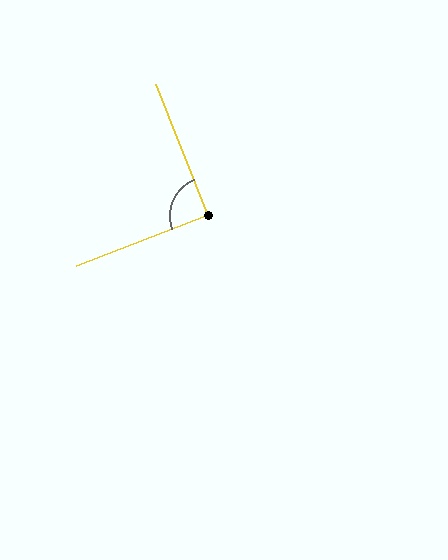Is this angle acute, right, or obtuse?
It is approximately a right angle.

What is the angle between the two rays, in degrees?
Approximately 89 degrees.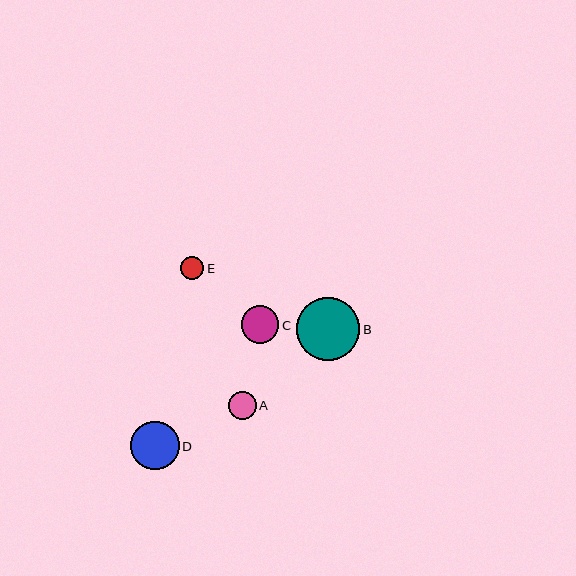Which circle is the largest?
Circle B is the largest with a size of approximately 63 pixels.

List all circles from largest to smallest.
From largest to smallest: B, D, C, A, E.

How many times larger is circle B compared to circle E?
Circle B is approximately 2.8 times the size of circle E.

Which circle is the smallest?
Circle E is the smallest with a size of approximately 23 pixels.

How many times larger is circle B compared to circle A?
Circle B is approximately 2.3 times the size of circle A.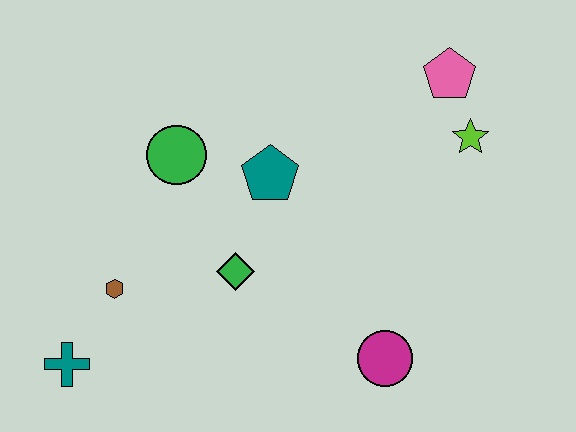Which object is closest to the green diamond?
The teal pentagon is closest to the green diamond.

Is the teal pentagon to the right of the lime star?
No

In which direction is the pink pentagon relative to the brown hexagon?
The pink pentagon is to the right of the brown hexagon.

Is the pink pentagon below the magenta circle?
No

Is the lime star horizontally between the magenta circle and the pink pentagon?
No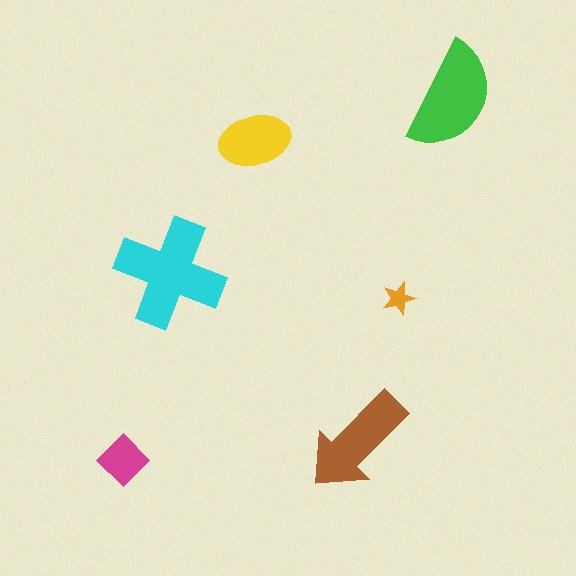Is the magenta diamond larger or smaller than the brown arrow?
Smaller.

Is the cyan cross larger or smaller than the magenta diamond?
Larger.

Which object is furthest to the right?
The green semicircle is rightmost.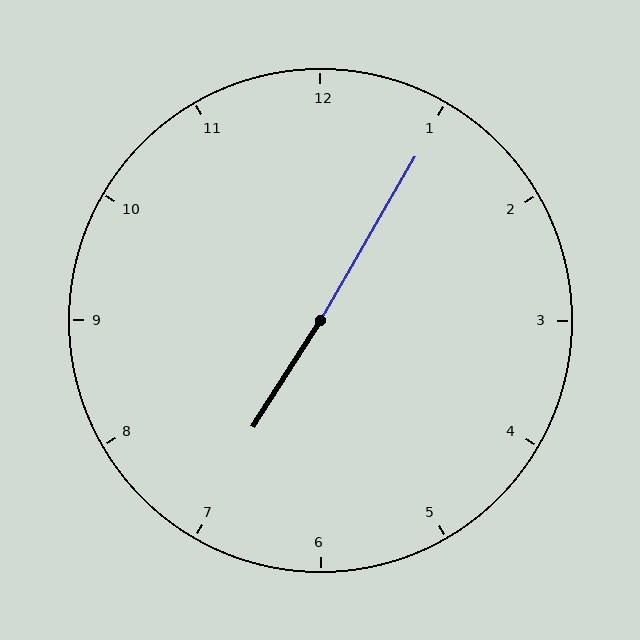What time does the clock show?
7:05.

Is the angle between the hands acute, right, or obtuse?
It is obtuse.